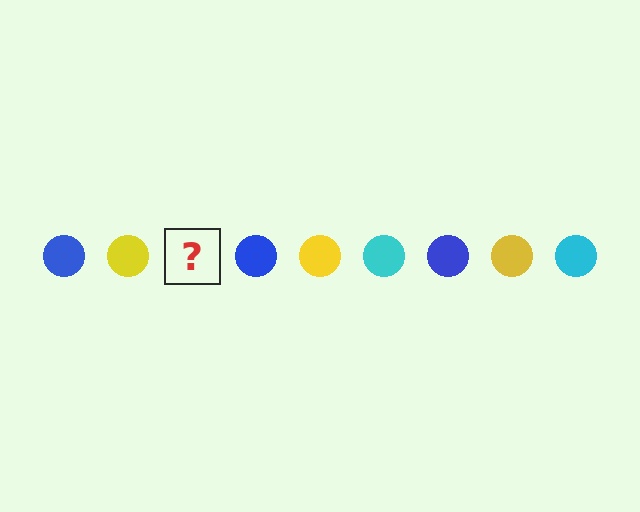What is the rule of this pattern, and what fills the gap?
The rule is that the pattern cycles through blue, yellow, cyan circles. The gap should be filled with a cyan circle.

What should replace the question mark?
The question mark should be replaced with a cyan circle.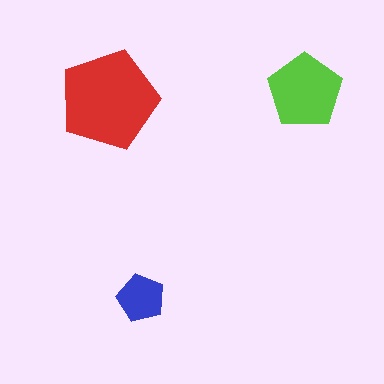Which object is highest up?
The lime pentagon is topmost.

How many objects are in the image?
There are 3 objects in the image.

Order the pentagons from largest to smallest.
the red one, the lime one, the blue one.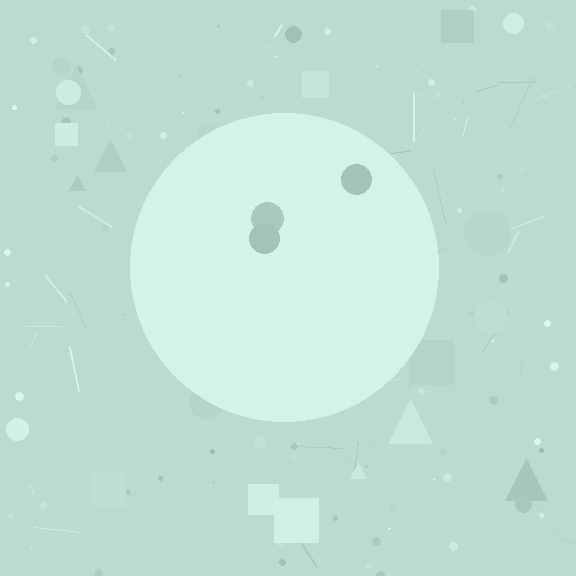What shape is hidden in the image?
A circle is hidden in the image.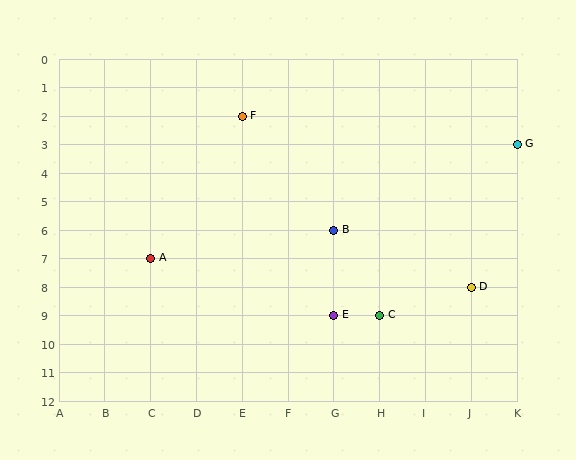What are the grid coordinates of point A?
Point A is at grid coordinates (C, 7).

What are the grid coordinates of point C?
Point C is at grid coordinates (H, 9).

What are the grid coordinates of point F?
Point F is at grid coordinates (E, 2).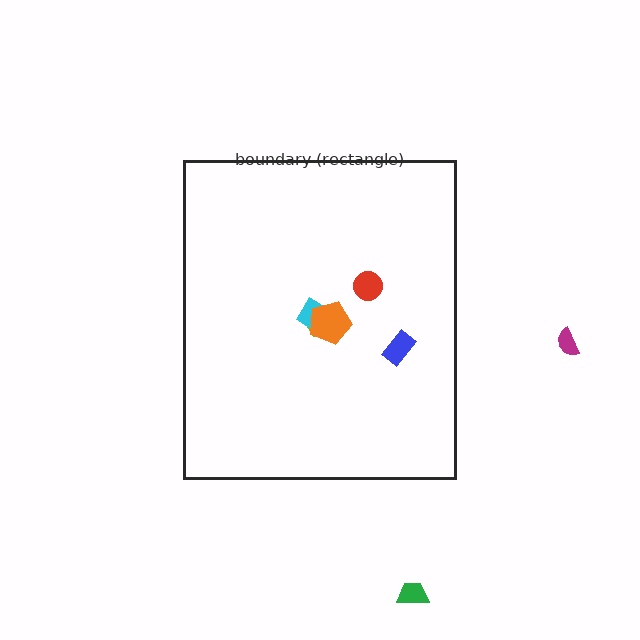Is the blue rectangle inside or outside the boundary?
Inside.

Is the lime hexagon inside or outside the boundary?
Inside.